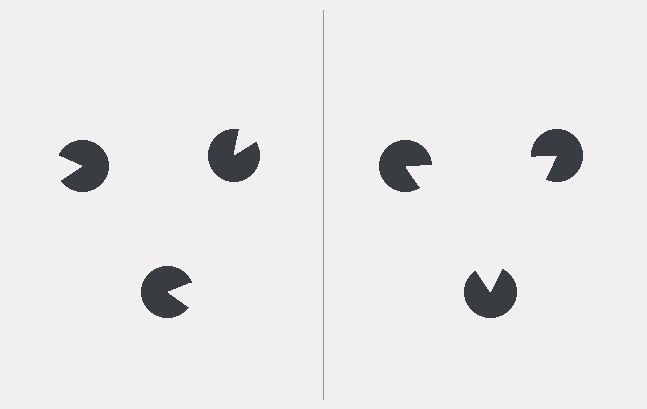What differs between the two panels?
The pac-man discs are positioned identically on both sides; only the wedge orientations differ. On the right they align to a triangle; on the left they are misaligned.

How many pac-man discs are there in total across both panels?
6 — 3 on each side.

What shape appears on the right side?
An illusory triangle.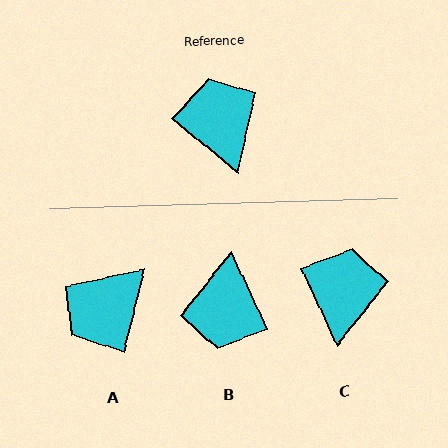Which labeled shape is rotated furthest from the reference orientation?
B, about 154 degrees away.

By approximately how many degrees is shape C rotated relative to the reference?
Approximately 26 degrees clockwise.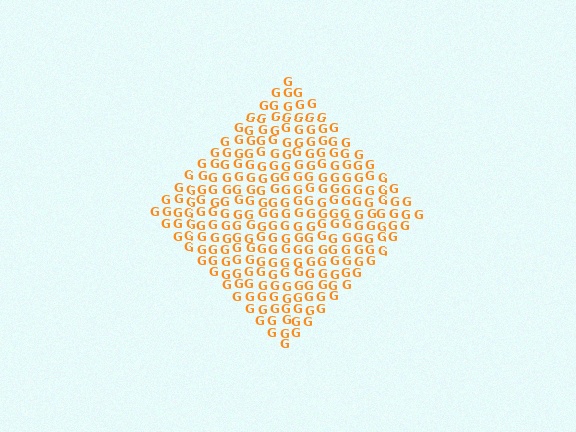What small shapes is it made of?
It is made of small letter G's.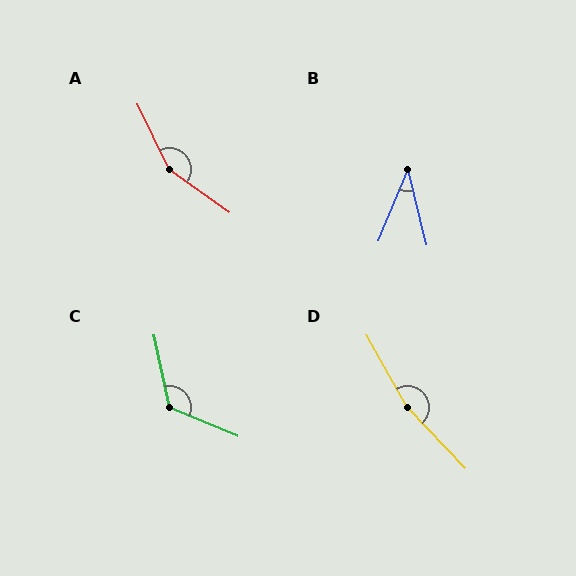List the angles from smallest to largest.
B (37°), C (124°), A (151°), D (166°).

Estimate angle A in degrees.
Approximately 151 degrees.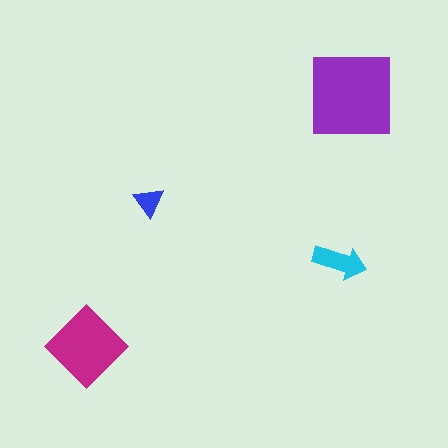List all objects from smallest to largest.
The blue triangle, the cyan arrow, the magenta diamond, the purple square.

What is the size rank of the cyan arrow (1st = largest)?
3rd.